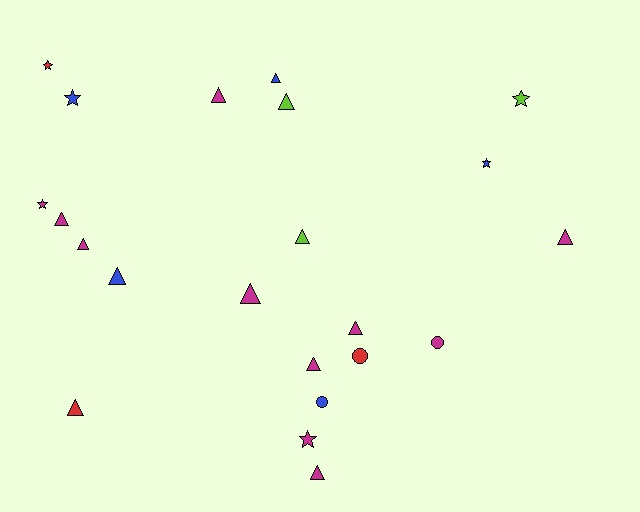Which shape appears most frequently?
Triangle, with 13 objects.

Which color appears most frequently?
Magenta, with 11 objects.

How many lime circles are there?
There are no lime circles.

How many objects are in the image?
There are 22 objects.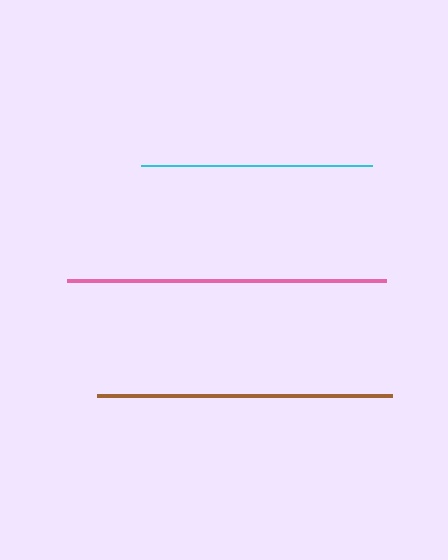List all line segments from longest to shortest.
From longest to shortest: pink, brown, cyan.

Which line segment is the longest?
The pink line is the longest at approximately 319 pixels.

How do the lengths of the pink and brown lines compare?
The pink and brown lines are approximately the same length.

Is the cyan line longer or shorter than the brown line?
The brown line is longer than the cyan line.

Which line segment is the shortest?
The cyan line is the shortest at approximately 232 pixels.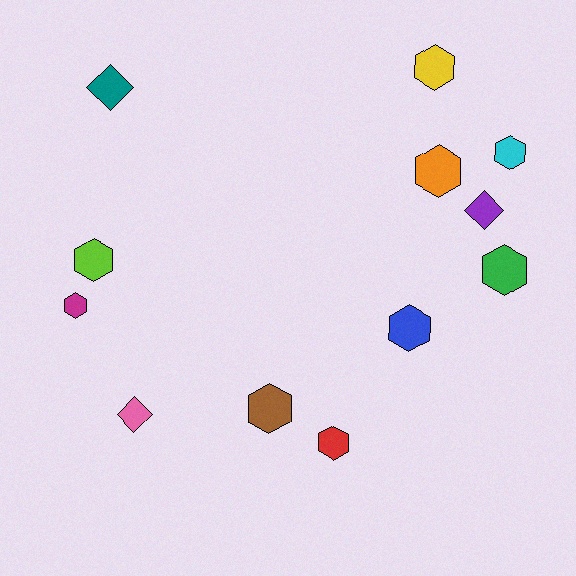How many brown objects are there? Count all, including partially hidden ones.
There is 1 brown object.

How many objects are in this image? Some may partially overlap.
There are 12 objects.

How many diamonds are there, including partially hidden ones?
There are 3 diamonds.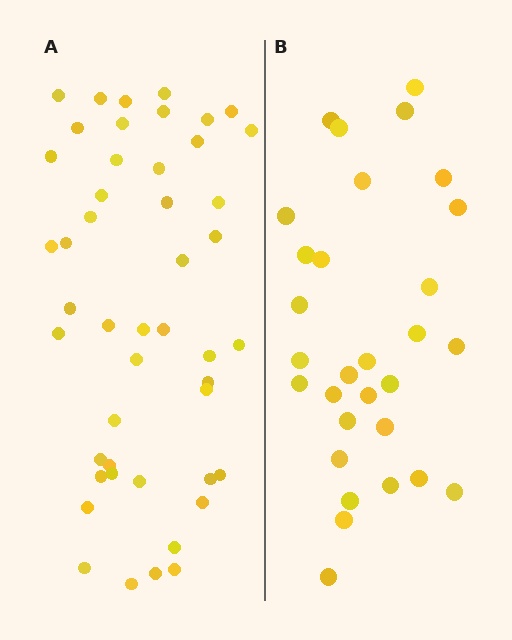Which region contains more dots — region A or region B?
Region A (the left region) has more dots.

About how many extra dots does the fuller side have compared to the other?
Region A has approximately 15 more dots than region B.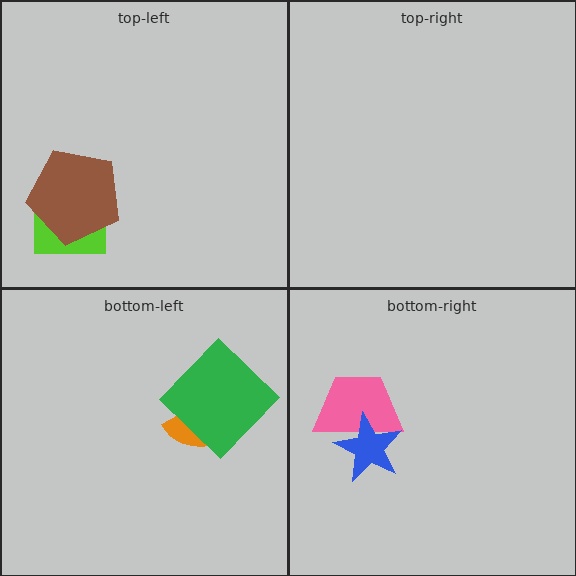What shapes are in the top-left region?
The lime rectangle, the brown pentagon.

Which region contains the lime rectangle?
The top-left region.